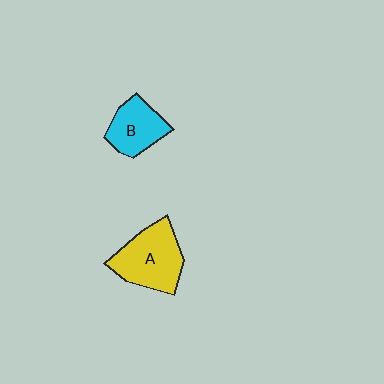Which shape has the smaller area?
Shape B (cyan).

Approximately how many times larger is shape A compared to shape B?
Approximately 1.5 times.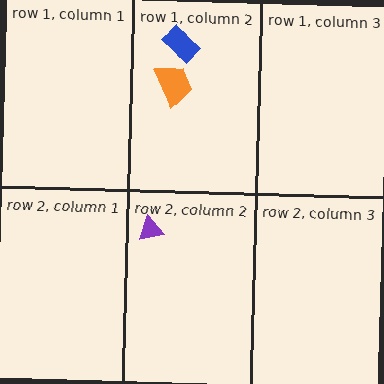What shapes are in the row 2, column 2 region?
The purple triangle.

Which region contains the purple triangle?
The row 2, column 2 region.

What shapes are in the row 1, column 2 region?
The blue rectangle, the orange trapezoid.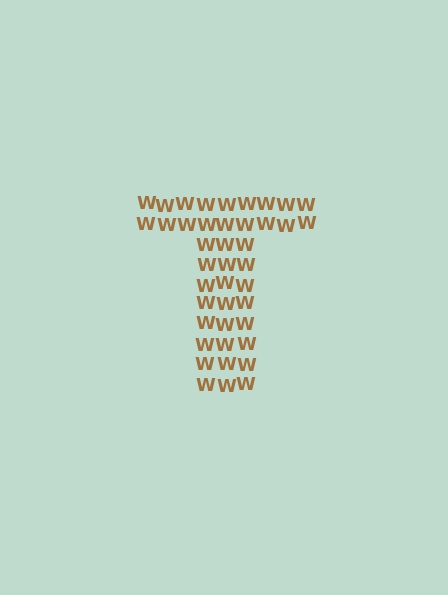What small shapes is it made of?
It is made of small letter W's.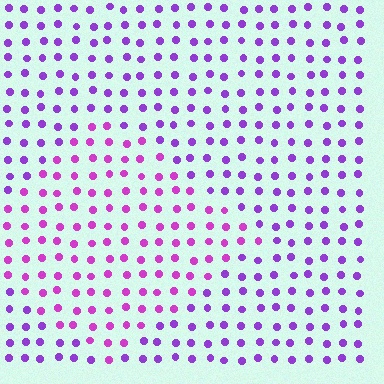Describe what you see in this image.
The image is filled with small purple elements in a uniform arrangement. A diamond-shaped region is visible where the elements are tinted to a slightly different hue, forming a subtle color boundary.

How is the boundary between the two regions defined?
The boundary is defined purely by a slight shift in hue (about 28 degrees). Spacing, size, and orientation are identical on both sides.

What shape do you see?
I see a diamond.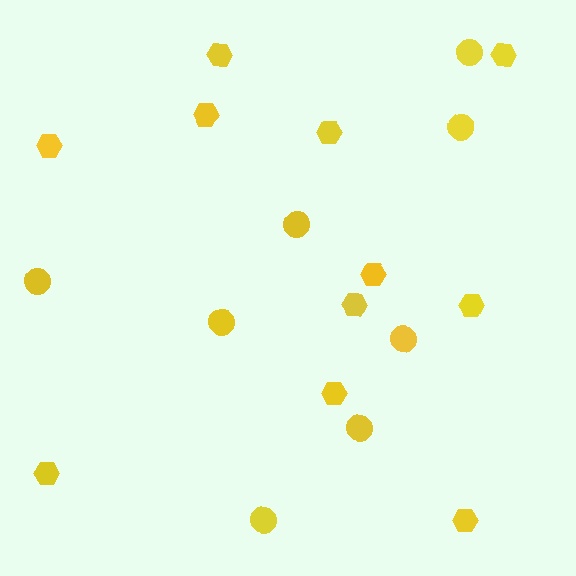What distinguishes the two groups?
There are 2 groups: one group of hexagons (11) and one group of circles (8).